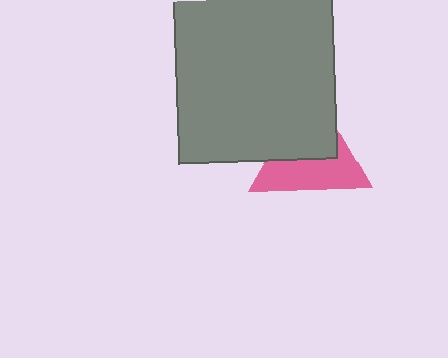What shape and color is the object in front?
The object in front is a gray rectangle.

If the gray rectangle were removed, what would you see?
You would see the complete pink triangle.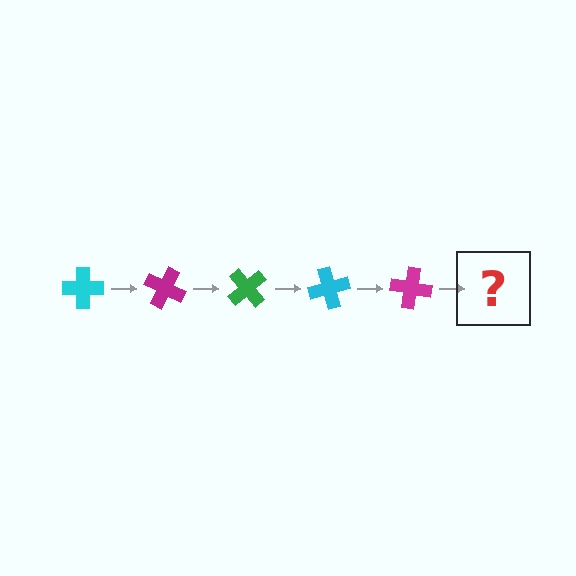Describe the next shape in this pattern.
It should be a green cross, rotated 125 degrees from the start.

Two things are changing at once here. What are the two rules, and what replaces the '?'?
The two rules are that it rotates 25 degrees each step and the color cycles through cyan, magenta, and green. The '?' should be a green cross, rotated 125 degrees from the start.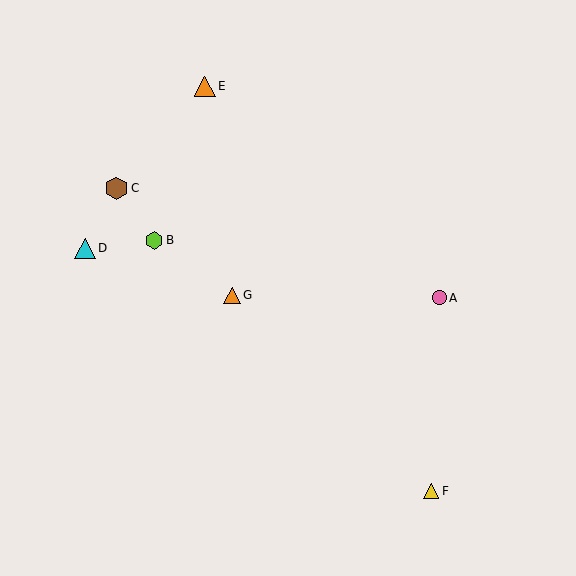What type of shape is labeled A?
Shape A is a pink circle.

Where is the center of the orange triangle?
The center of the orange triangle is at (205, 86).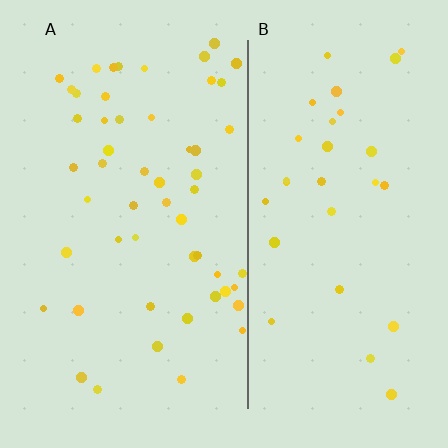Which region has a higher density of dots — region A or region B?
A (the left).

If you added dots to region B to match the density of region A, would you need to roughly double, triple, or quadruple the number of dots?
Approximately double.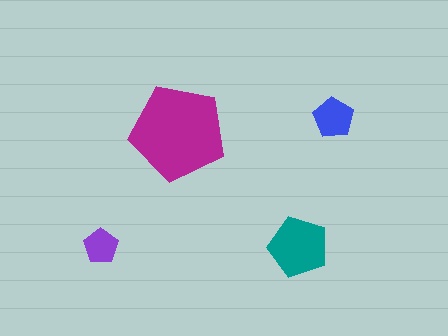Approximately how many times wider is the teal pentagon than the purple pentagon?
About 1.5 times wider.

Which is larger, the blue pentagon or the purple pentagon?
The blue one.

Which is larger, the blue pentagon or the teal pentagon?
The teal one.